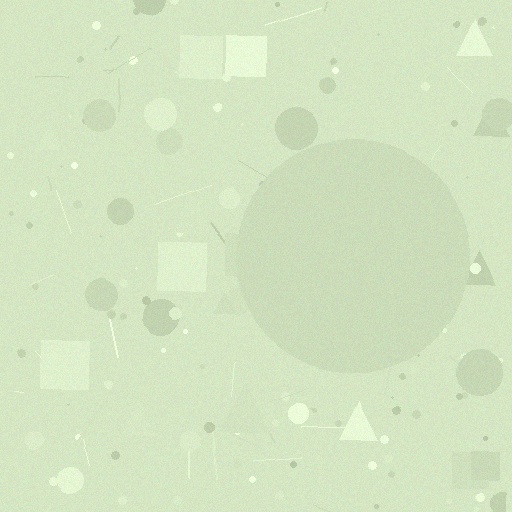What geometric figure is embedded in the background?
A circle is embedded in the background.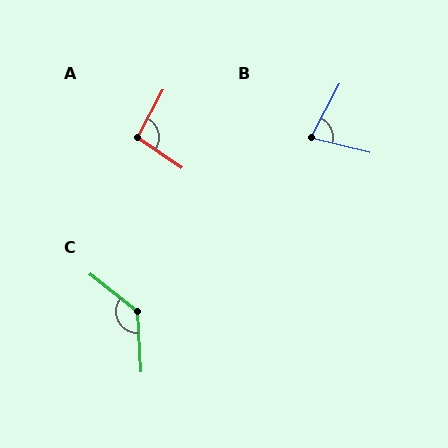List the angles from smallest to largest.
B (76°), A (96°), C (132°).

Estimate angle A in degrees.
Approximately 96 degrees.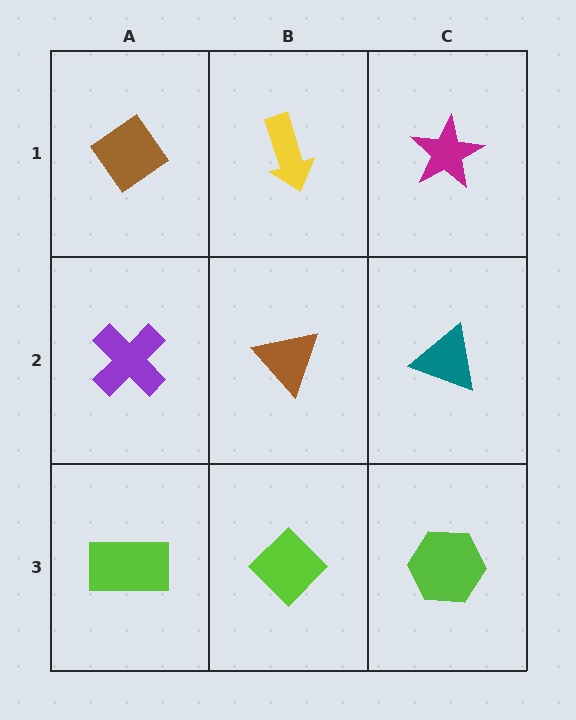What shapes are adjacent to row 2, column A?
A brown diamond (row 1, column A), a lime rectangle (row 3, column A), a brown triangle (row 2, column B).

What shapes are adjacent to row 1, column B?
A brown triangle (row 2, column B), a brown diamond (row 1, column A), a magenta star (row 1, column C).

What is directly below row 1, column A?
A purple cross.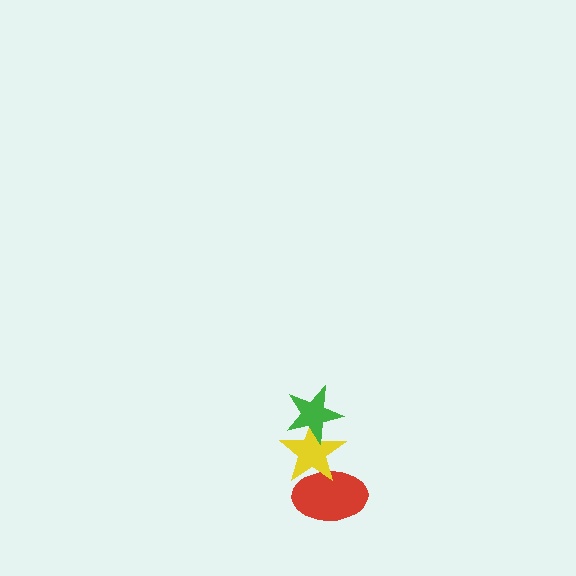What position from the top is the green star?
The green star is 1st from the top.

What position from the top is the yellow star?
The yellow star is 2nd from the top.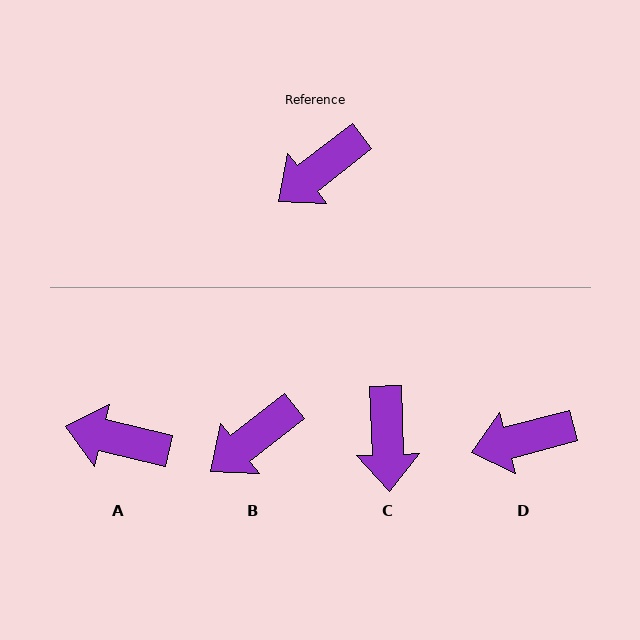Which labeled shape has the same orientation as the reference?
B.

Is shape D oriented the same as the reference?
No, it is off by about 23 degrees.